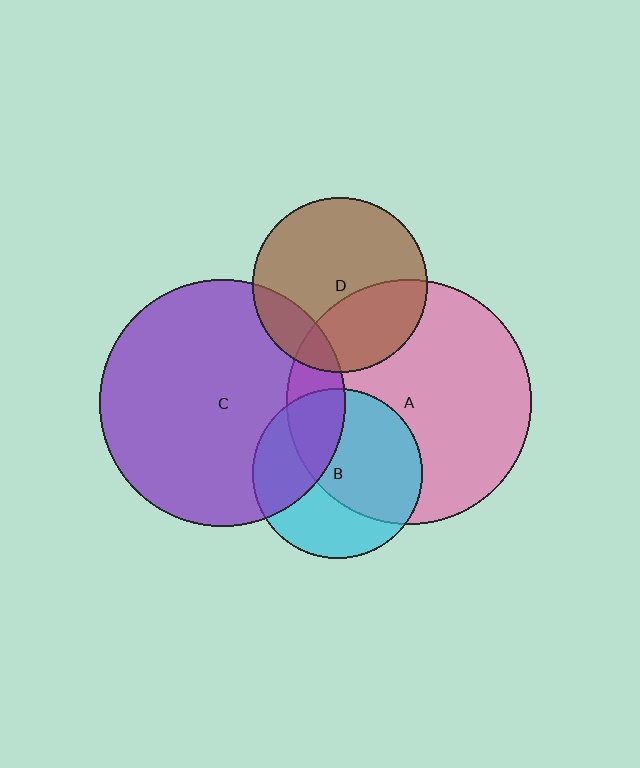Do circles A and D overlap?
Yes.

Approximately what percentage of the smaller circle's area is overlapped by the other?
Approximately 35%.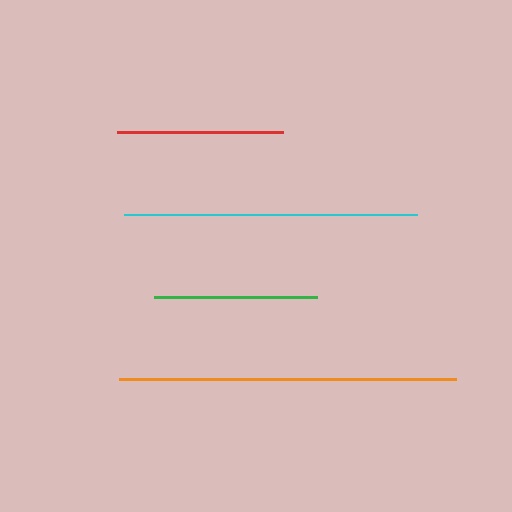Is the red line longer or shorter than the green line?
The red line is longer than the green line.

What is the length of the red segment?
The red segment is approximately 167 pixels long.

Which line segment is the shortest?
The green line is the shortest at approximately 163 pixels.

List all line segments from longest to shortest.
From longest to shortest: orange, cyan, red, green.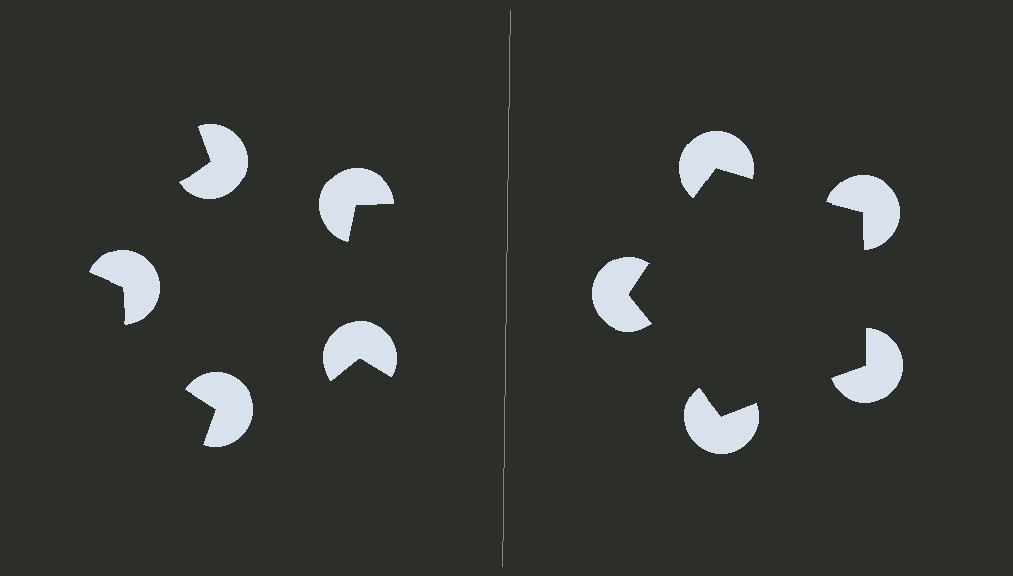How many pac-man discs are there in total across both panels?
10 — 5 on each side.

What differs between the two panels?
The pac-man discs are positioned identically on both sides; only the wedge orientations differ. On the right they align to a pentagon; on the left they are misaligned.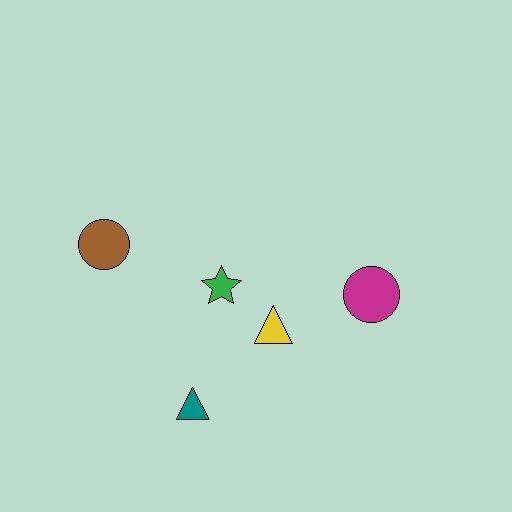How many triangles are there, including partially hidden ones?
There are 2 triangles.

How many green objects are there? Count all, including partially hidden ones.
There is 1 green object.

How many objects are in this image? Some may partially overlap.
There are 5 objects.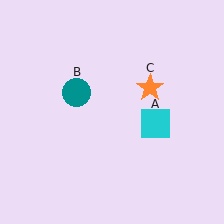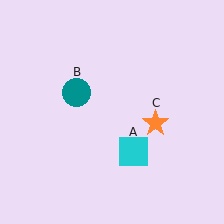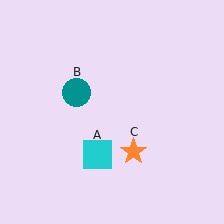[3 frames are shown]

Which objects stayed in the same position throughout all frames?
Teal circle (object B) remained stationary.